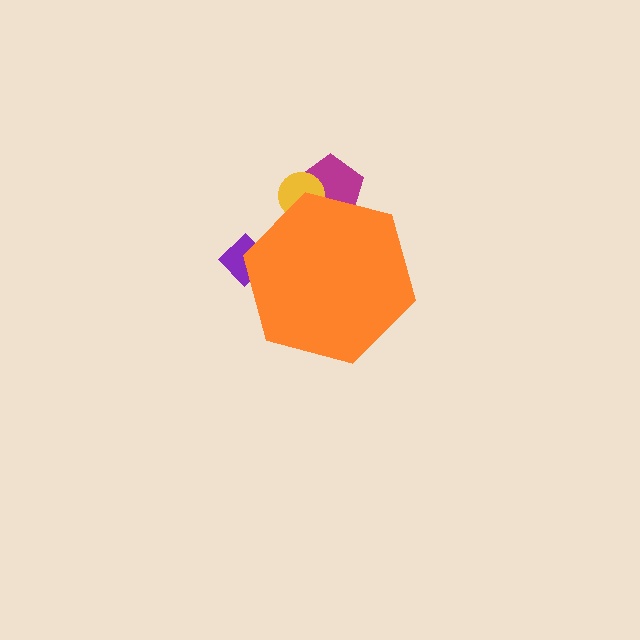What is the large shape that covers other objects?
An orange hexagon.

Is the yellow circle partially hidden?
Yes, the yellow circle is partially hidden behind the orange hexagon.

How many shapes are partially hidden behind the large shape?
3 shapes are partially hidden.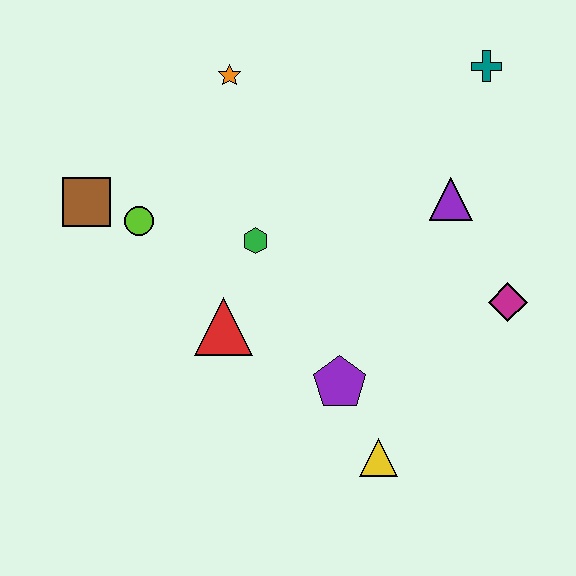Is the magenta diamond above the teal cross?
No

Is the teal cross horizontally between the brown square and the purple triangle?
No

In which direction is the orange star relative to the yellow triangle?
The orange star is above the yellow triangle.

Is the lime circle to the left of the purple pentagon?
Yes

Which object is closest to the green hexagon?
The red triangle is closest to the green hexagon.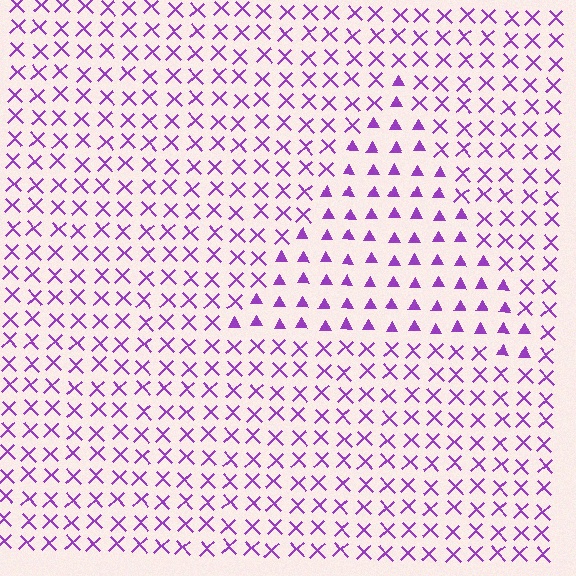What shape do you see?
I see a triangle.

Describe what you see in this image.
The image is filled with small purple elements arranged in a uniform grid. A triangle-shaped region contains triangles, while the surrounding area contains X marks. The boundary is defined purely by the change in element shape.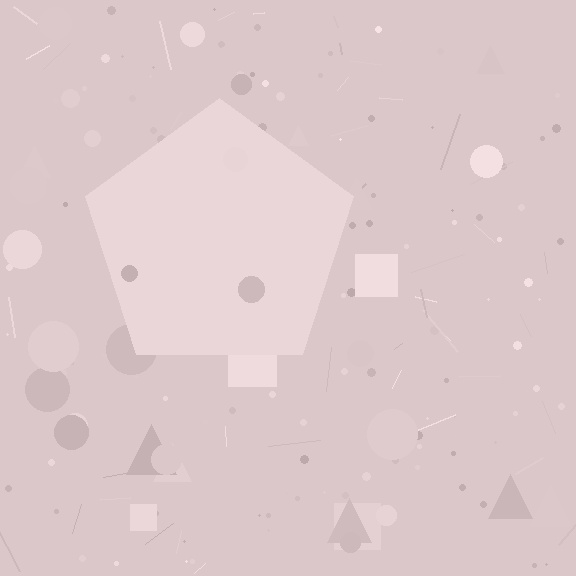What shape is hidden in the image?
A pentagon is hidden in the image.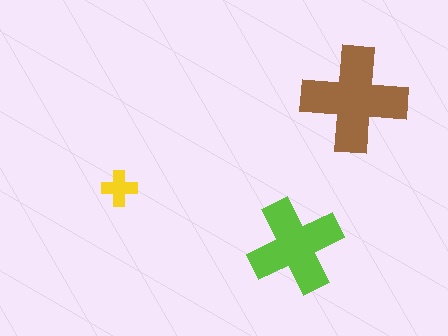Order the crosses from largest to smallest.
the brown one, the lime one, the yellow one.